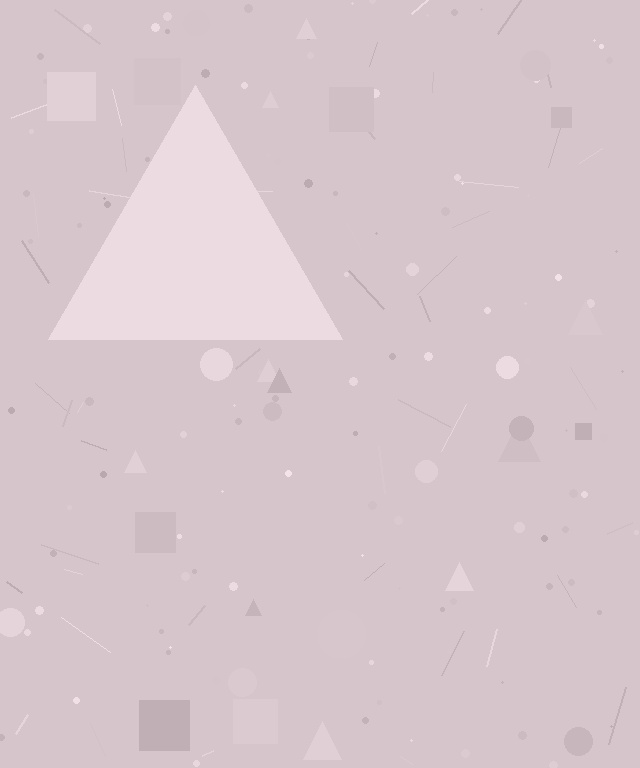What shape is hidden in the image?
A triangle is hidden in the image.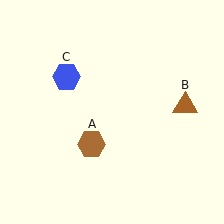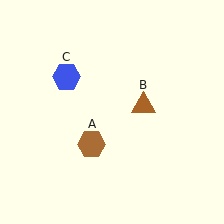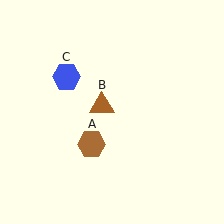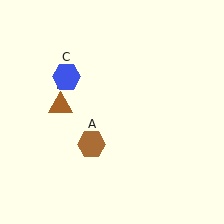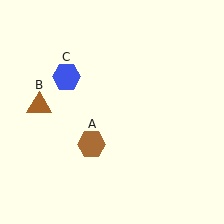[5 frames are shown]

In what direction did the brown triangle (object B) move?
The brown triangle (object B) moved left.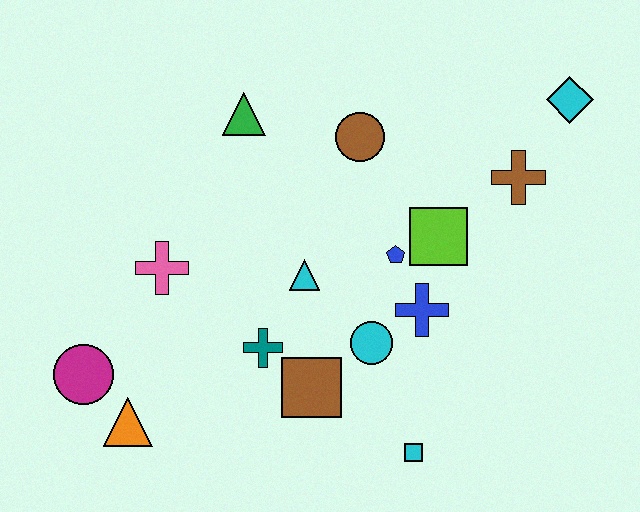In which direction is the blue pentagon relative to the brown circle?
The blue pentagon is below the brown circle.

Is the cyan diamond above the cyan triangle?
Yes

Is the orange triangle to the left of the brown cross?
Yes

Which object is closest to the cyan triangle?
The teal cross is closest to the cyan triangle.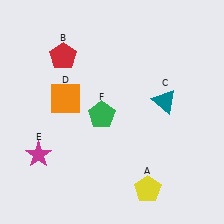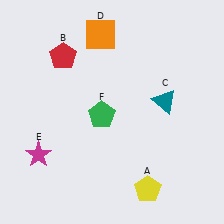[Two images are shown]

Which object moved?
The orange square (D) moved up.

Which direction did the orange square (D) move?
The orange square (D) moved up.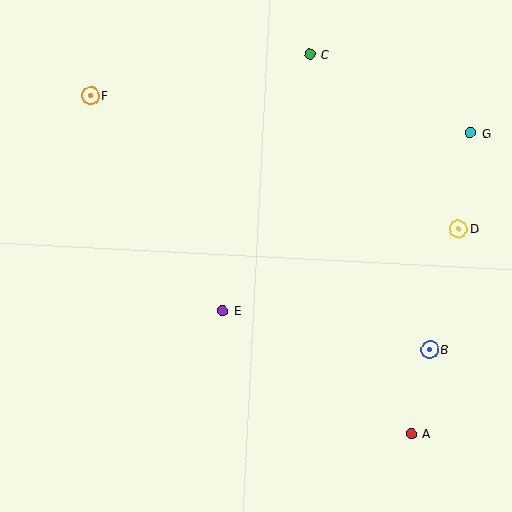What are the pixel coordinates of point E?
Point E is at (223, 311).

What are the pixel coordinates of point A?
Point A is at (411, 434).